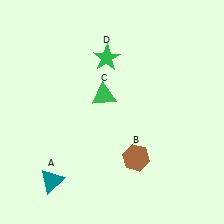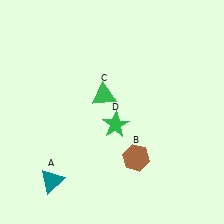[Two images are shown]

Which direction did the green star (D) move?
The green star (D) moved down.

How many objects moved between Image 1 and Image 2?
1 object moved between the two images.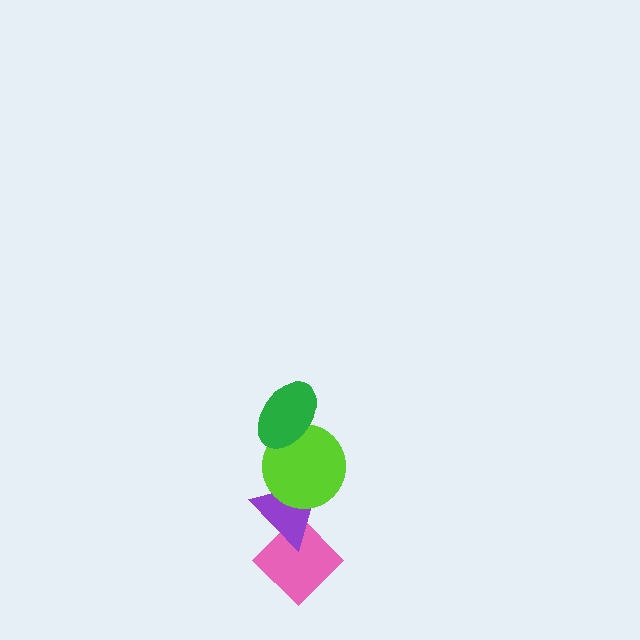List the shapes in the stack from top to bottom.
From top to bottom: the green ellipse, the lime circle, the purple triangle, the pink diamond.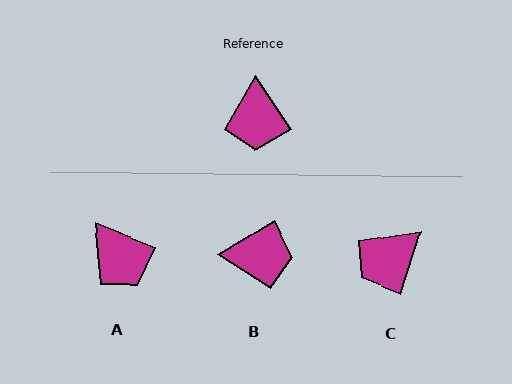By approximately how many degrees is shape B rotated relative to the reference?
Approximately 88 degrees counter-clockwise.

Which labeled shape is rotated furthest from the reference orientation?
B, about 88 degrees away.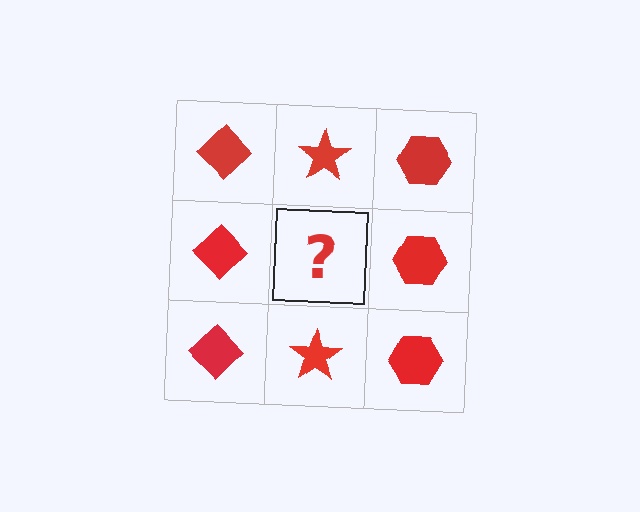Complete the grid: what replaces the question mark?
The question mark should be replaced with a red star.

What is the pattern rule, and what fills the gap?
The rule is that each column has a consistent shape. The gap should be filled with a red star.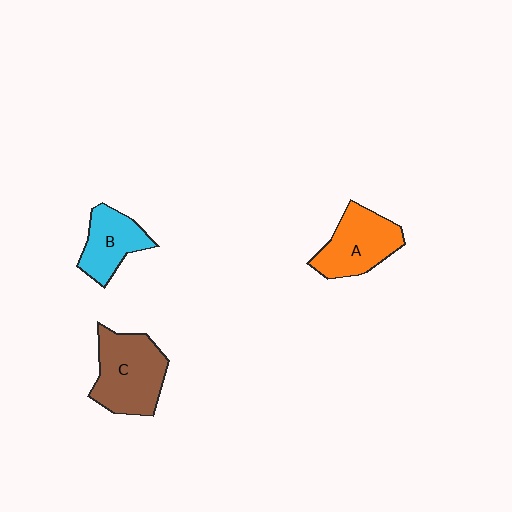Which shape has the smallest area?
Shape B (cyan).